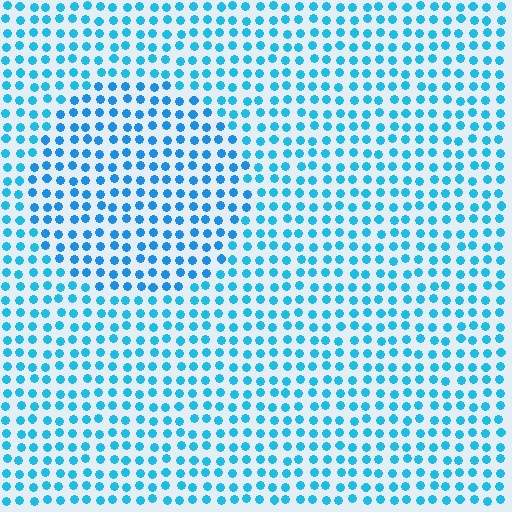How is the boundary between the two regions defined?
The boundary is defined purely by a slight shift in hue (about 15 degrees). Spacing, size, and orientation are identical on both sides.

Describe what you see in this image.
The image is filled with small cyan elements in a uniform arrangement. A circle-shaped region is visible where the elements are tinted to a slightly different hue, forming a subtle color boundary.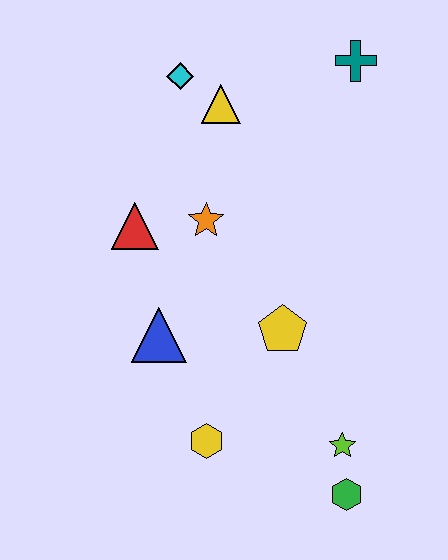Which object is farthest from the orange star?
The green hexagon is farthest from the orange star.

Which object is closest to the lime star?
The green hexagon is closest to the lime star.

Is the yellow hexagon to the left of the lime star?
Yes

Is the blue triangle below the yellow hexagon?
No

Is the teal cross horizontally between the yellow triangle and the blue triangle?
No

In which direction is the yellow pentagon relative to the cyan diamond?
The yellow pentagon is below the cyan diamond.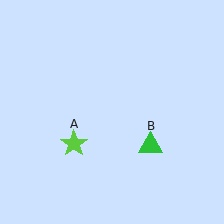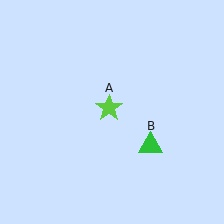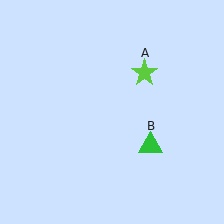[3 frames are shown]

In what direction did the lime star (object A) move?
The lime star (object A) moved up and to the right.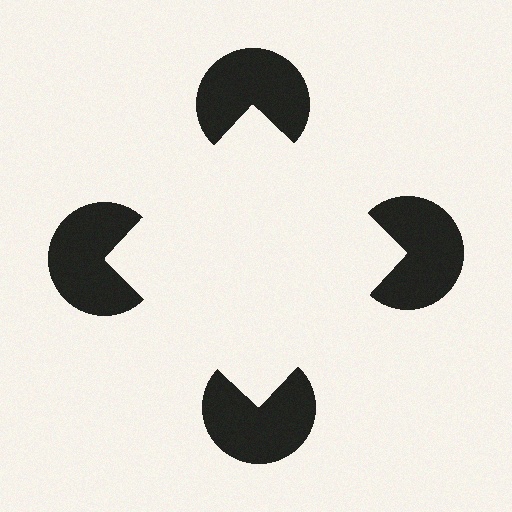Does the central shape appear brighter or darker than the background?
It typically appears slightly brighter than the background, even though no actual brightness change is drawn.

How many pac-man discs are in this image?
There are 4 — one at each vertex of the illusory square.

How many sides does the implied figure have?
4 sides.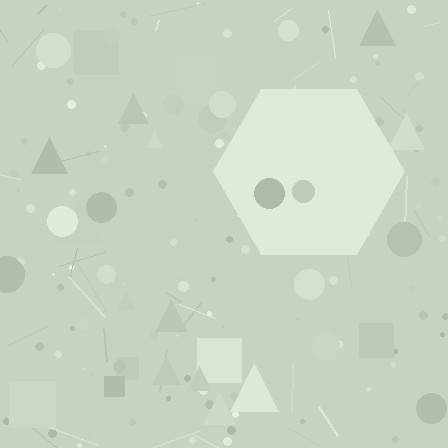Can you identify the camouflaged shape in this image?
The camouflaged shape is a hexagon.